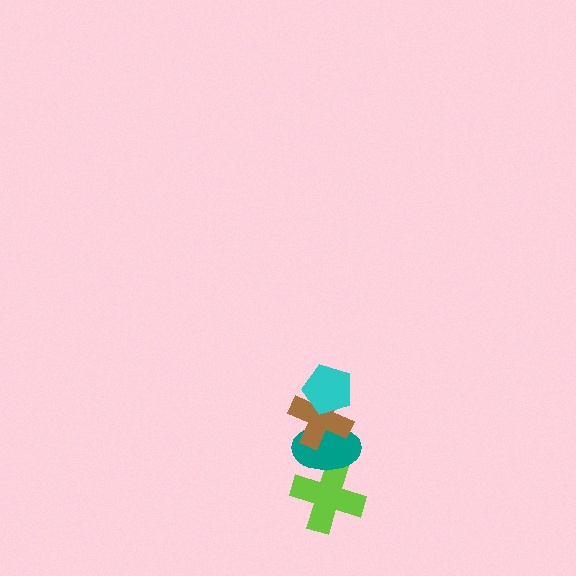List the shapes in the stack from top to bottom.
From top to bottom: the cyan pentagon, the brown cross, the teal ellipse, the lime cross.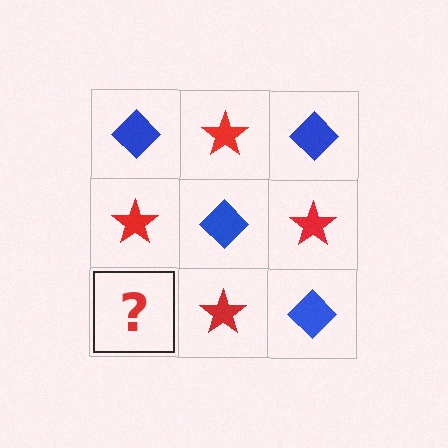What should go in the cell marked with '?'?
The missing cell should contain a blue diamond.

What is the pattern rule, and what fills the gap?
The rule is that it alternates blue diamond and red star in a checkerboard pattern. The gap should be filled with a blue diamond.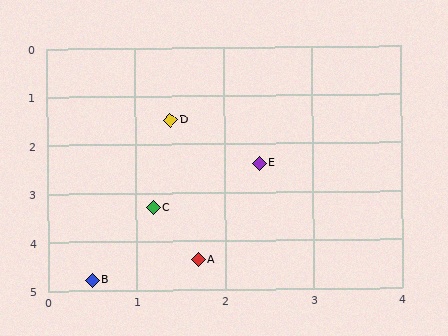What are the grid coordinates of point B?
Point B is at approximately (0.5, 4.8).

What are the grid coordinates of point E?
Point E is at approximately (2.4, 2.4).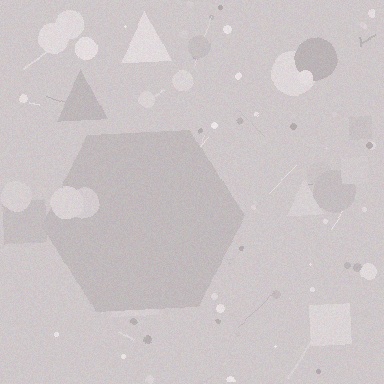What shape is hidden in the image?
A hexagon is hidden in the image.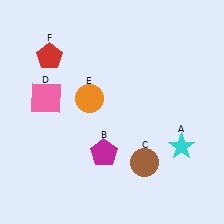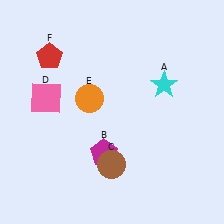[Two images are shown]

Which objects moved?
The objects that moved are: the cyan star (A), the brown circle (C).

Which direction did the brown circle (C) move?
The brown circle (C) moved left.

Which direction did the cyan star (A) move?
The cyan star (A) moved up.